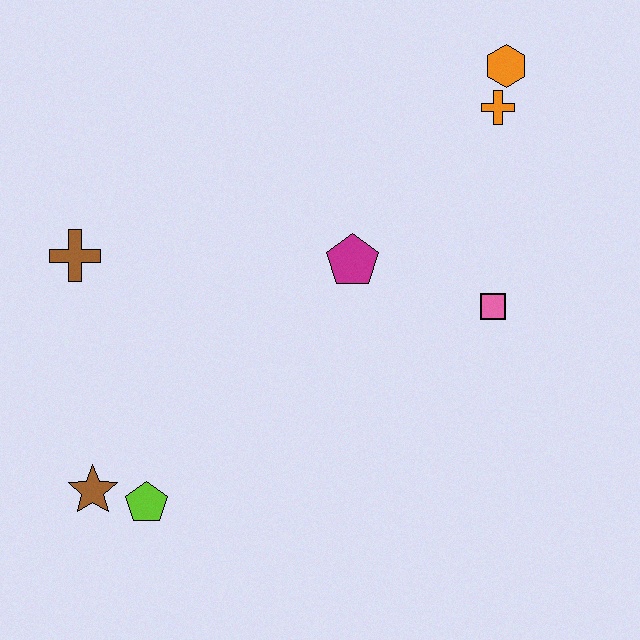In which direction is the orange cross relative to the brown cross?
The orange cross is to the right of the brown cross.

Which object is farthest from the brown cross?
The orange hexagon is farthest from the brown cross.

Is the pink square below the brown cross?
Yes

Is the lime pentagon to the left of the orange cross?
Yes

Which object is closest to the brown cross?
The brown star is closest to the brown cross.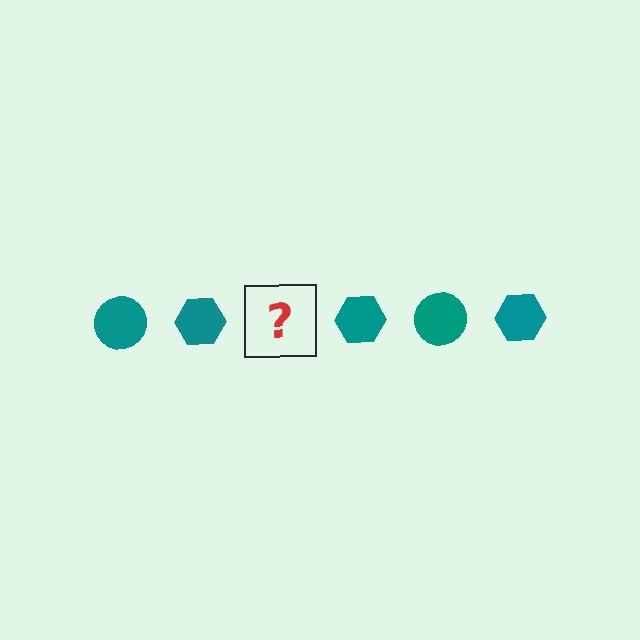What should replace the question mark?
The question mark should be replaced with a teal circle.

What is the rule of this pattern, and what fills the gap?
The rule is that the pattern cycles through circle, hexagon shapes in teal. The gap should be filled with a teal circle.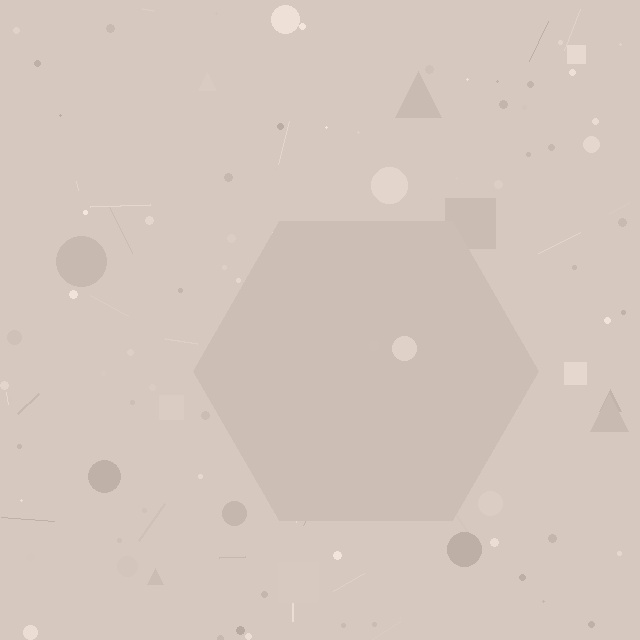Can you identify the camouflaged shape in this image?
The camouflaged shape is a hexagon.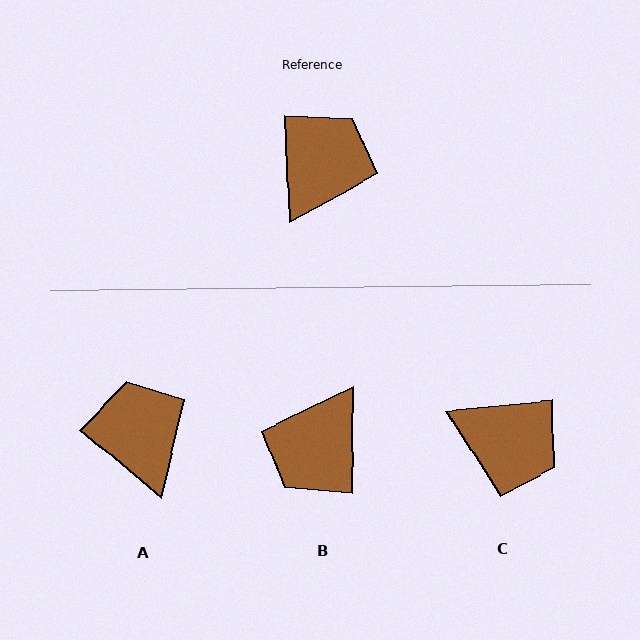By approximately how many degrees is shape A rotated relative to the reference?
Approximately 48 degrees counter-clockwise.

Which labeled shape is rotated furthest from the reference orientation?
B, about 177 degrees away.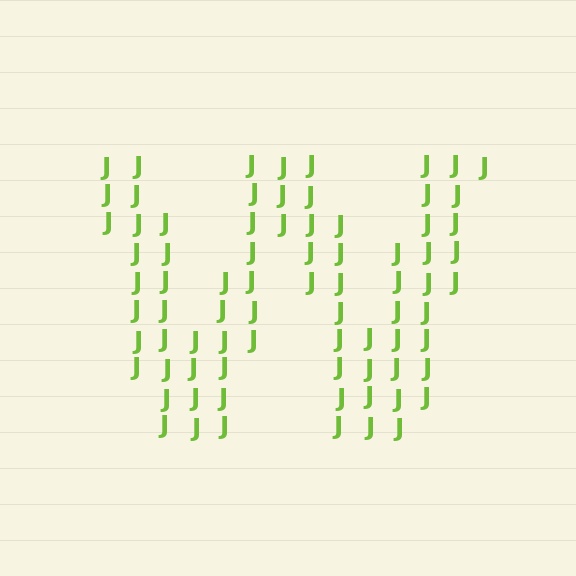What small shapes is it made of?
It is made of small letter J's.